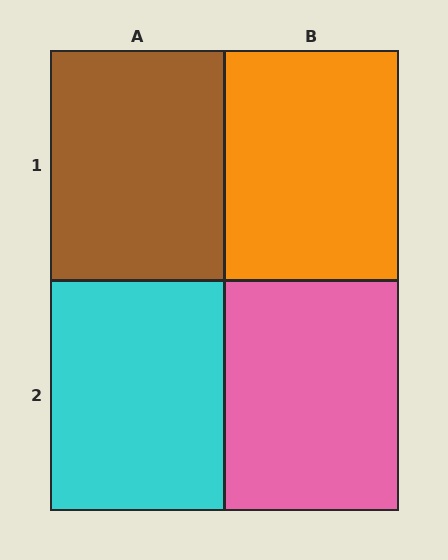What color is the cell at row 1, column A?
Brown.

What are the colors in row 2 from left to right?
Cyan, pink.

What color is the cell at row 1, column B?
Orange.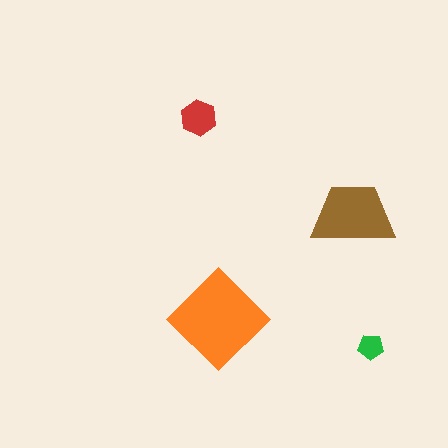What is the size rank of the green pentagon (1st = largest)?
4th.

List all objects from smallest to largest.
The green pentagon, the red hexagon, the brown trapezoid, the orange diamond.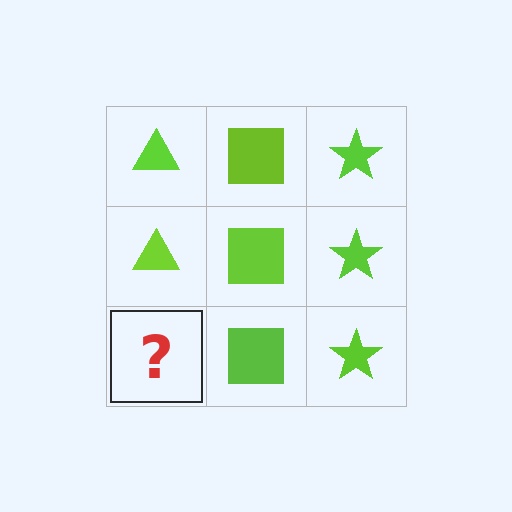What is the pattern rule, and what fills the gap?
The rule is that each column has a consistent shape. The gap should be filled with a lime triangle.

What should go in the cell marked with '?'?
The missing cell should contain a lime triangle.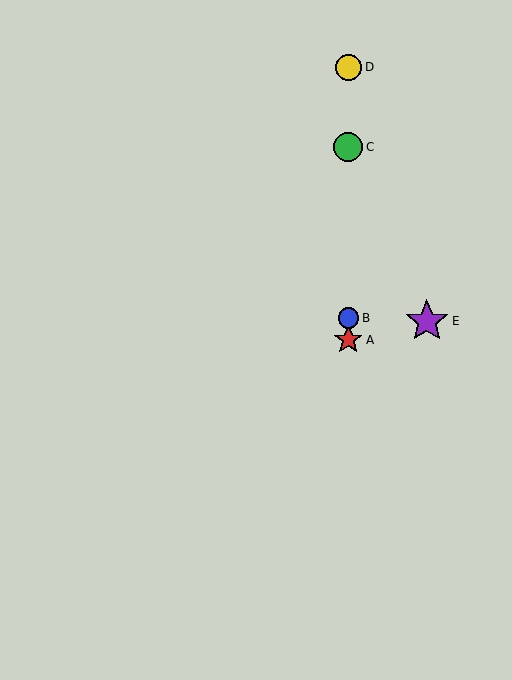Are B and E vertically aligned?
No, B is at x≈348 and E is at x≈427.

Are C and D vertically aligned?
Yes, both are at x≈348.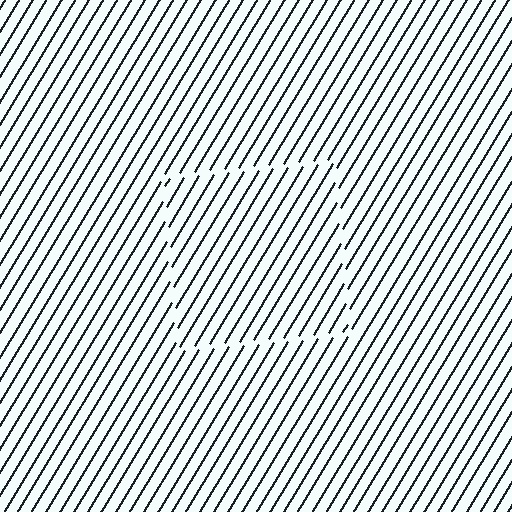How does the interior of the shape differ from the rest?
The interior of the shape contains the same grating, shifted by half a period — the contour is defined by the phase discontinuity where line-ends from the inner and outer gratings abut.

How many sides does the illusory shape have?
4 sides — the line-ends trace a square.